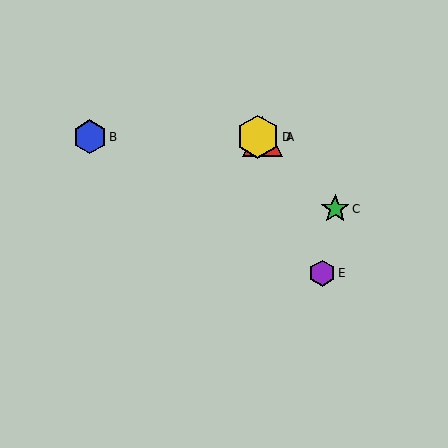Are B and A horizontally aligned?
Yes, both are at y≈137.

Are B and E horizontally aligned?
No, B is at y≈137 and E is at y≈273.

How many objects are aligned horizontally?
3 objects (A, B, D) are aligned horizontally.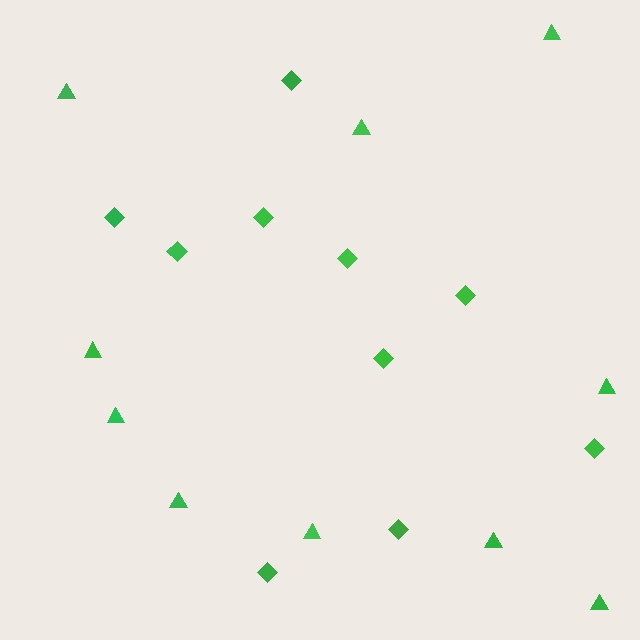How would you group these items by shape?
There are 2 groups: one group of triangles (10) and one group of diamonds (10).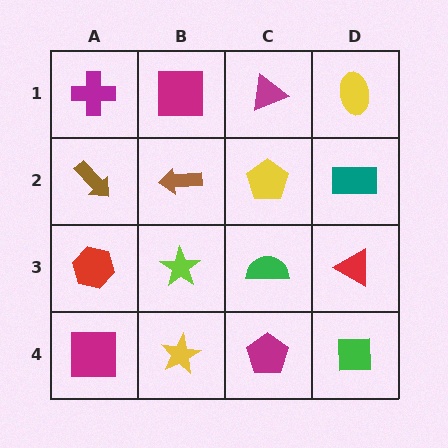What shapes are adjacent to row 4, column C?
A green semicircle (row 3, column C), a yellow star (row 4, column B), a green square (row 4, column D).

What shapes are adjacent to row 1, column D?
A teal rectangle (row 2, column D), a magenta triangle (row 1, column C).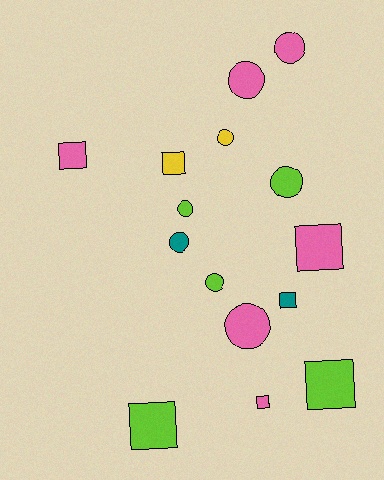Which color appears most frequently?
Pink, with 6 objects.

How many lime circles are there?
There are 3 lime circles.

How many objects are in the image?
There are 15 objects.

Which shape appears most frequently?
Circle, with 8 objects.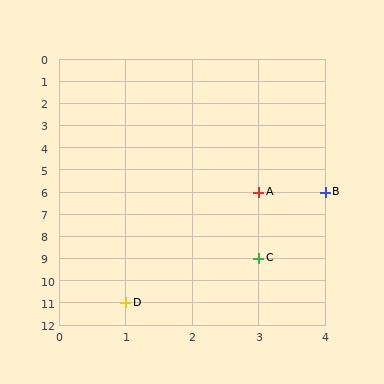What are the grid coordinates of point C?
Point C is at grid coordinates (3, 9).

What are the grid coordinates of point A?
Point A is at grid coordinates (3, 6).